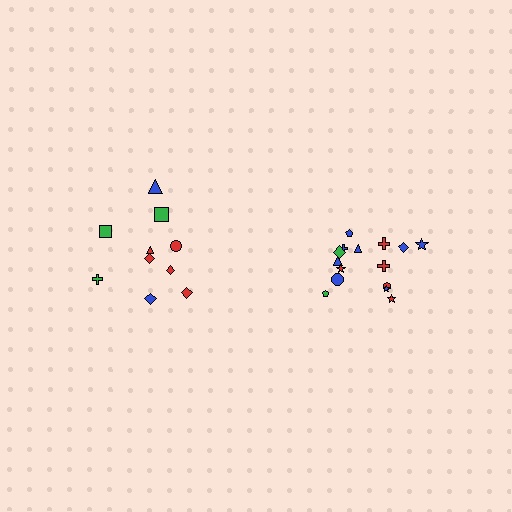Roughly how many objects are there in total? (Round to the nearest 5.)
Roughly 25 objects in total.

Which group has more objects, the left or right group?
The right group.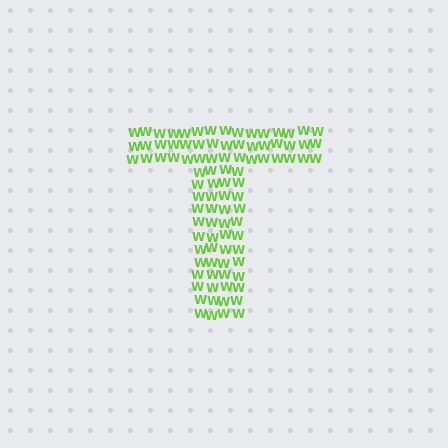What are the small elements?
The small elements are letter W's.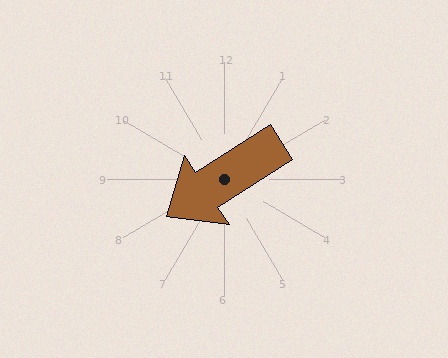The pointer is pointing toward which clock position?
Roughly 8 o'clock.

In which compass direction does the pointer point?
Southwest.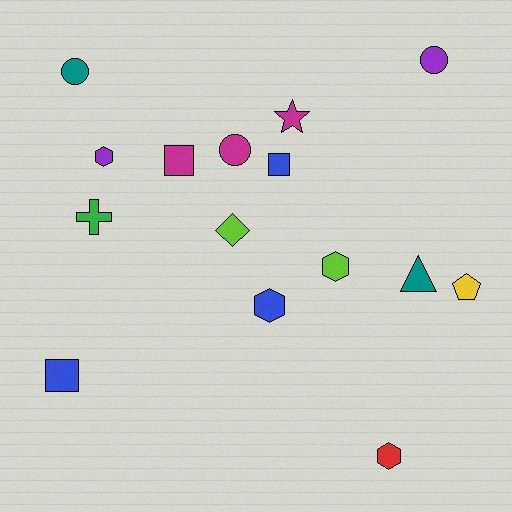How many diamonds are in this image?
There is 1 diamond.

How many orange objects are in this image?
There are no orange objects.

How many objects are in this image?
There are 15 objects.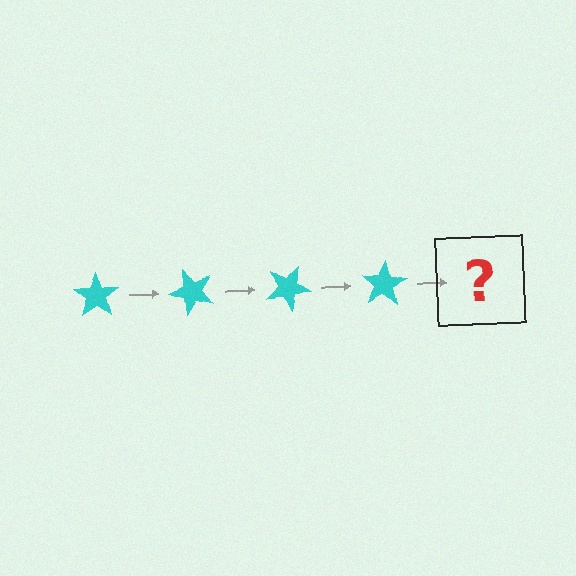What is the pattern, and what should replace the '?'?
The pattern is that the star rotates 50 degrees each step. The '?' should be a cyan star rotated 200 degrees.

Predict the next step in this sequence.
The next step is a cyan star rotated 200 degrees.